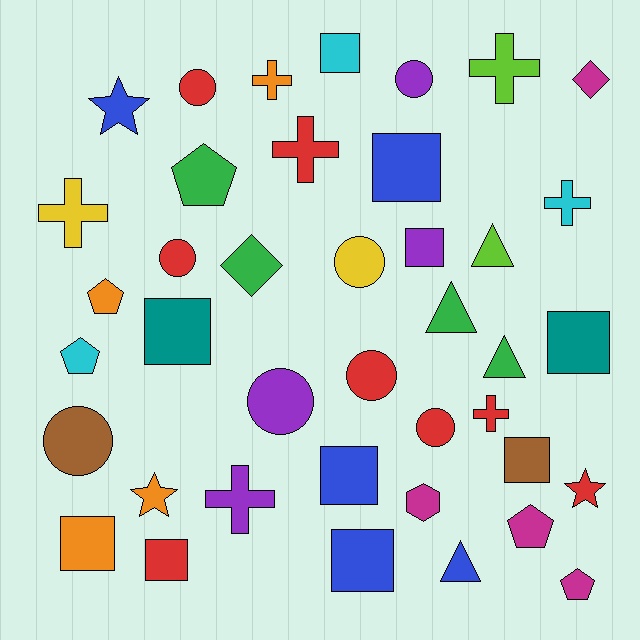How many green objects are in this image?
There are 4 green objects.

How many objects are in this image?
There are 40 objects.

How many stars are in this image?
There are 3 stars.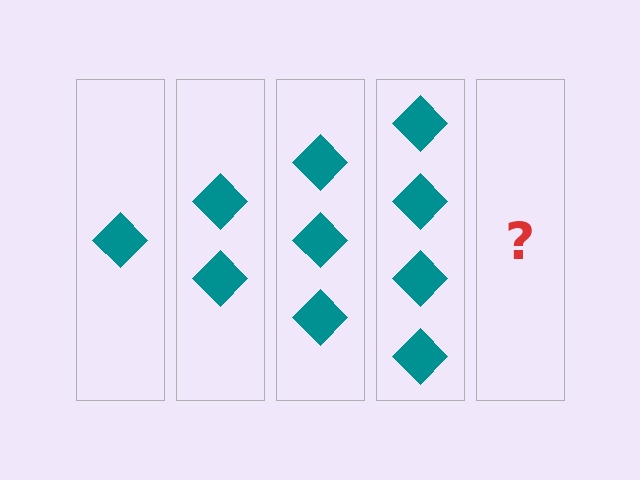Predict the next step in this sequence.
The next step is 5 diamonds.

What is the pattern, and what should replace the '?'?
The pattern is that each step adds one more diamond. The '?' should be 5 diamonds.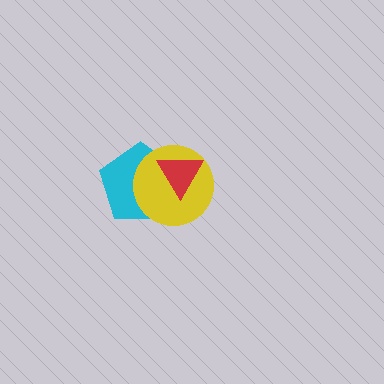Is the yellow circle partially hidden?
Yes, it is partially covered by another shape.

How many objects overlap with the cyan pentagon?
2 objects overlap with the cyan pentagon.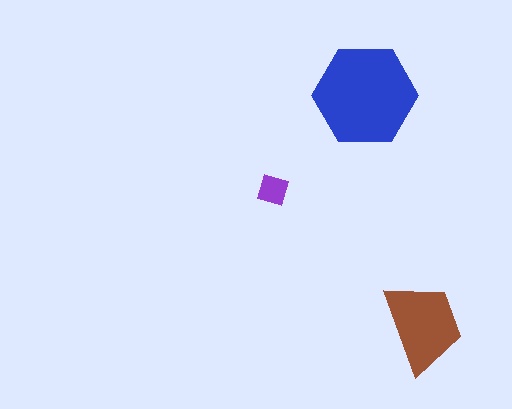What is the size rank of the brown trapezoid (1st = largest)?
2nd.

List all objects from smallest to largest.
The purple diamond, the brown trapezoid, the blue hexagon.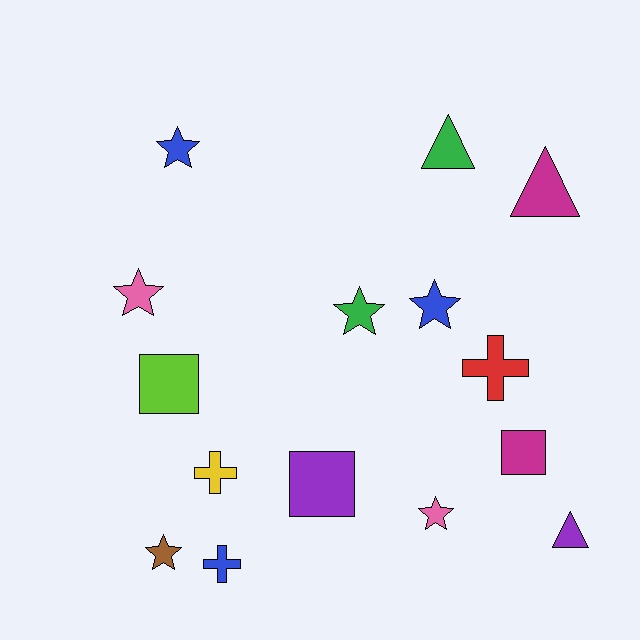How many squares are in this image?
There are 3 squares.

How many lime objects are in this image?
There is 1 lime object.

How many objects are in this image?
There are 15 objects.